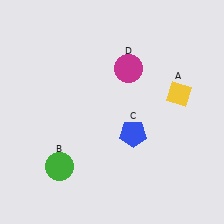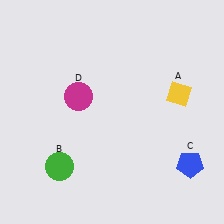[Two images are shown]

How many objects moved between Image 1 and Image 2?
2 objects moved between the two images.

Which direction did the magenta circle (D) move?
The magenta circle (D) moved left.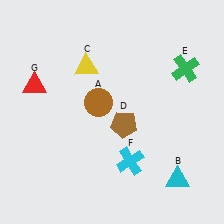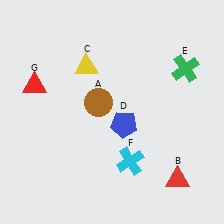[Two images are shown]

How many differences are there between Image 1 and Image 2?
There are 2 differences between the two images.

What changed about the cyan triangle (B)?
In Image 1, B is cyan. In Image 2, it changed to red.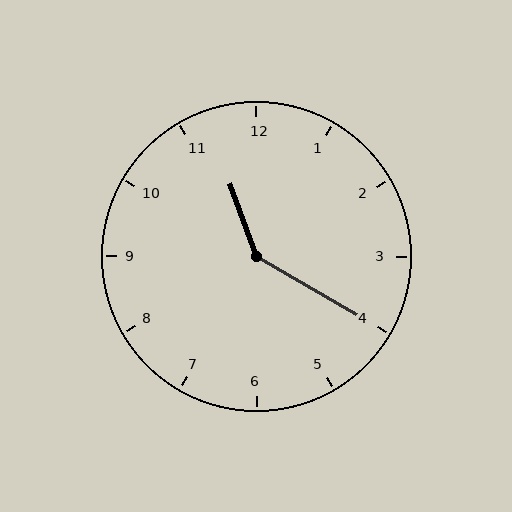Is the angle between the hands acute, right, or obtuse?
It is obtuse.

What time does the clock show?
11:20.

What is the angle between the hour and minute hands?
Approximately 140 degrees.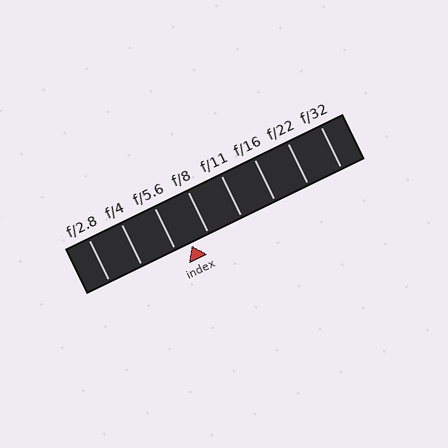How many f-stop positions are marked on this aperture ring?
There are 8 f-stop positions marked.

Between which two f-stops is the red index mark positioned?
The index mark is between f/5.6 and f/8.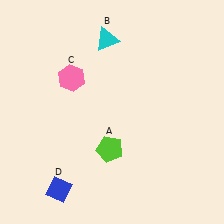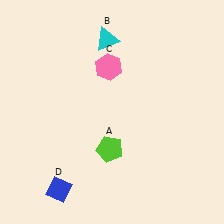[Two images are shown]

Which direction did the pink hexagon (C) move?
The pink hexagon (C) moved right.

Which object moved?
The pink hexagon (C) moved right.